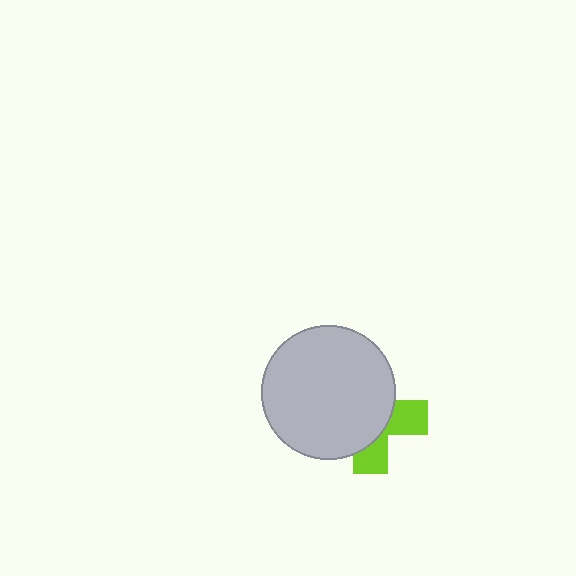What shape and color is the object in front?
The object in front is a light gray circle.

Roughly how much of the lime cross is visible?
A small part of it is visible (roughly 34%).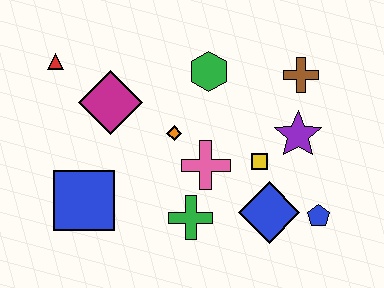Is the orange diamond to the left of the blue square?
No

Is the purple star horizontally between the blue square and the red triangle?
No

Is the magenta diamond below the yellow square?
No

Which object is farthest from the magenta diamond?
The blue pentagon is farthest from the magenta diamond.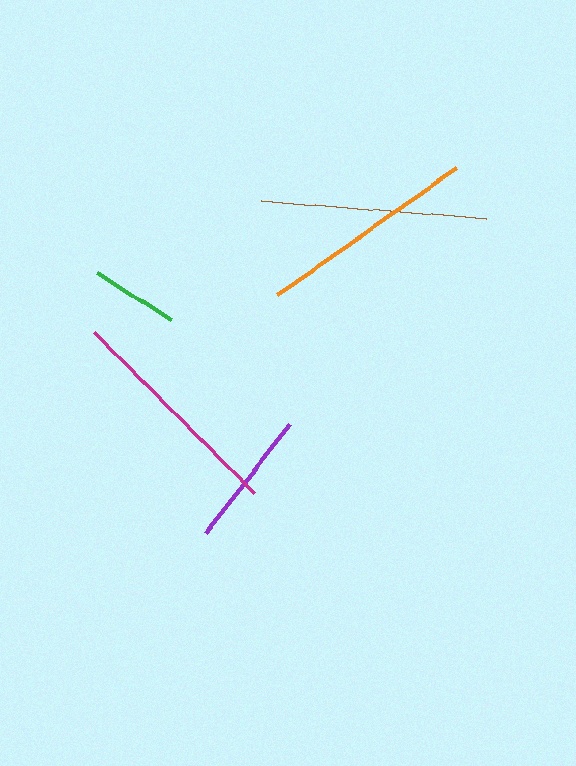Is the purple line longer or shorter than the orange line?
The orange line is longer than the purple line.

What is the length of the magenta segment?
The magenta segment is approximately 226 pixels long.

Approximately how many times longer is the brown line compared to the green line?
The brown line is approximately 2.6 times the length of the green line.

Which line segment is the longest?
The brown line is the longest at approximately 226 pixels.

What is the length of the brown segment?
The brown segment is approximately 226 pixels long.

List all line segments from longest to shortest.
From longest to shortest: brown, magenta, orange, purple, green.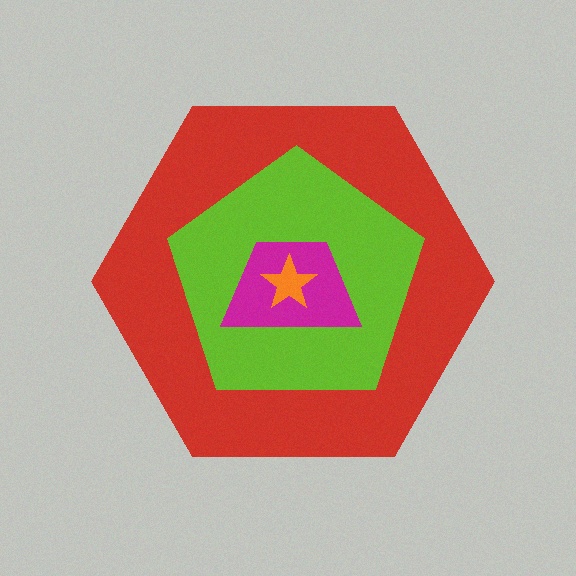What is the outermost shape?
The red hexagon.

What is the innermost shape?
The orange star.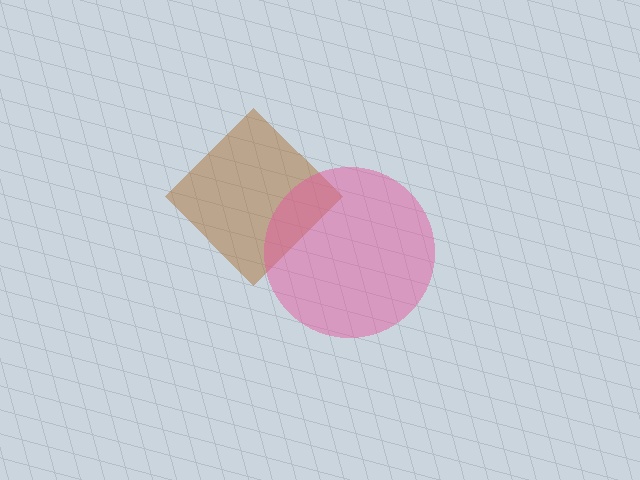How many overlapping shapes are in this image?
There are 2 overlapping shapes in the image.